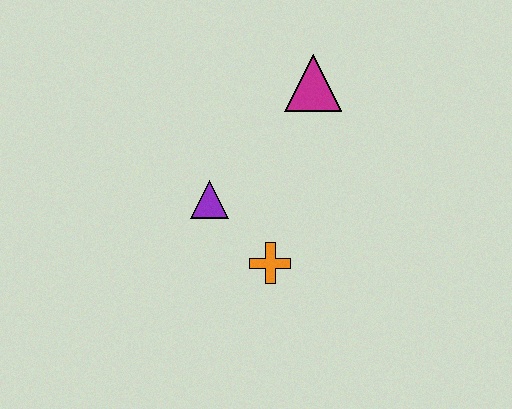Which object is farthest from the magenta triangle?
The orange cross is farthest from the magenta triangle.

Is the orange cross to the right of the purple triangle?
Yes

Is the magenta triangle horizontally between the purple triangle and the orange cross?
No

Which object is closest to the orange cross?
The purple triangle is closest to the orange cross.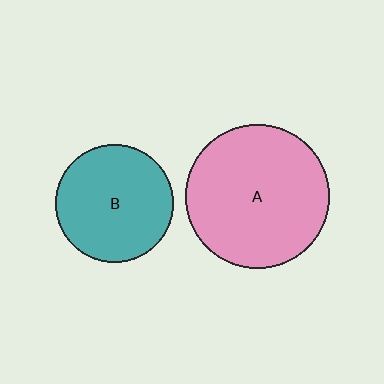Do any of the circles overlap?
No, none of the circles overlap.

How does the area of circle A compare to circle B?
Approximately 1.5 times.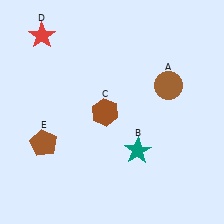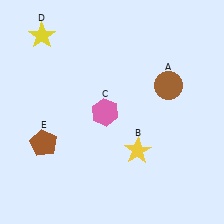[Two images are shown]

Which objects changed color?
B changed from teal to yellow. C changed from brown to pink. D changed from red to yellow.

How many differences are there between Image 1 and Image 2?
There are 3 differences between the two images.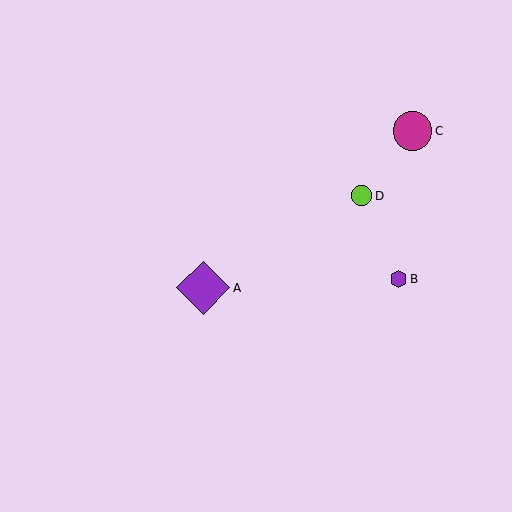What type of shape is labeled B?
Shape B is a purple hexagon.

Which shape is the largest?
The purple diamond (labeled A) is the largest.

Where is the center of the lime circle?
The center of the lime circle is at (362, 196).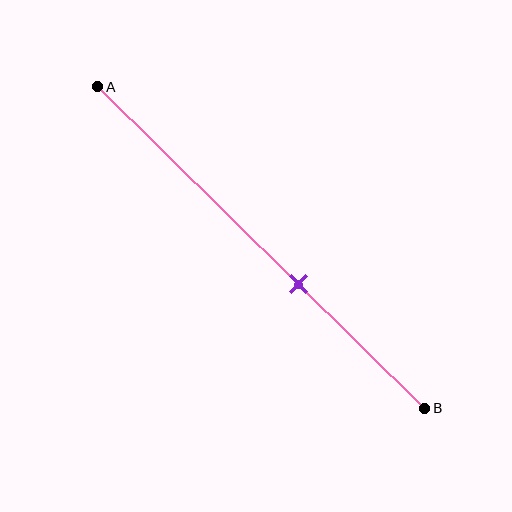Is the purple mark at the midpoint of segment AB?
No, the mark is at about 60% from A, not at the 50% midpoint.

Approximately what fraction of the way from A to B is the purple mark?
The purple mark is approximately 60% of the way from A to B.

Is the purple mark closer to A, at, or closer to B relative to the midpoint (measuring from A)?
The purple mark is closer to point B than the midpoint of segment AB.